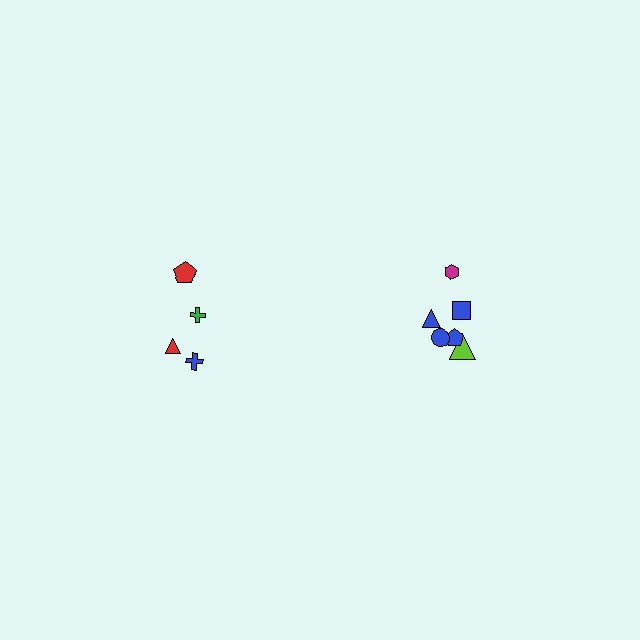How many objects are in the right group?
There are 6 objects.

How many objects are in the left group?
There are 4 objects.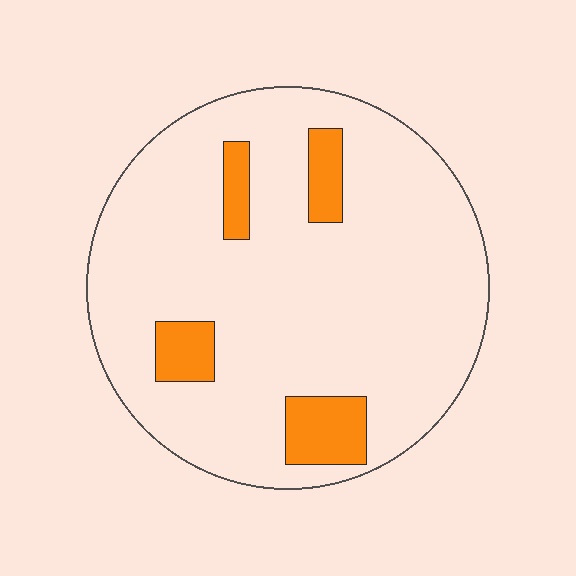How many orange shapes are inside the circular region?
4.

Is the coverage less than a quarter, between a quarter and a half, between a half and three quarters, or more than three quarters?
Less than a quarter.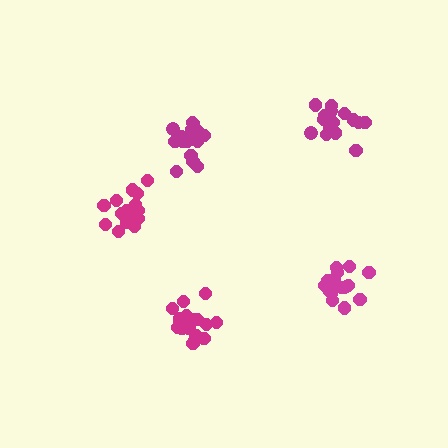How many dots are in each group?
Group 1: 19 dots, Group 2: 17 dots, Group 3: 19 dots, Group 4: 18 dots, Group 5: 16 dots (89 total).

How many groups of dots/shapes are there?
There are 5 groups.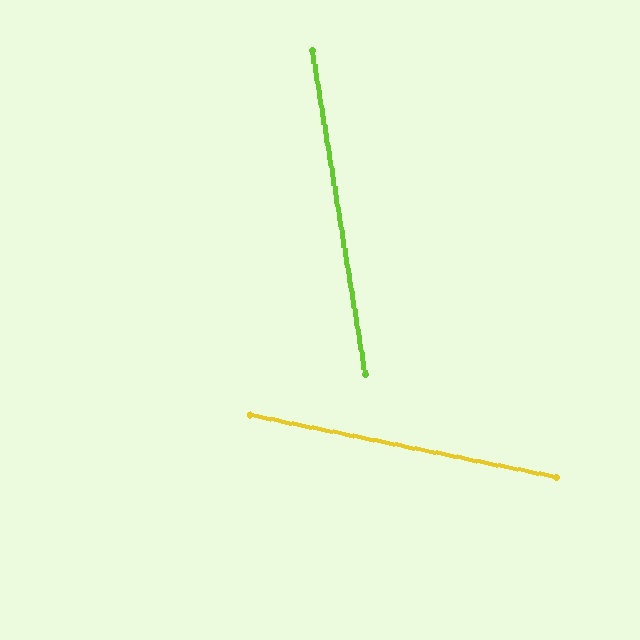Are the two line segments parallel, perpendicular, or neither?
Neither parallel nor perpendicular — they differ by about 69°.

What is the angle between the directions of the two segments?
Approximately 69 degrees.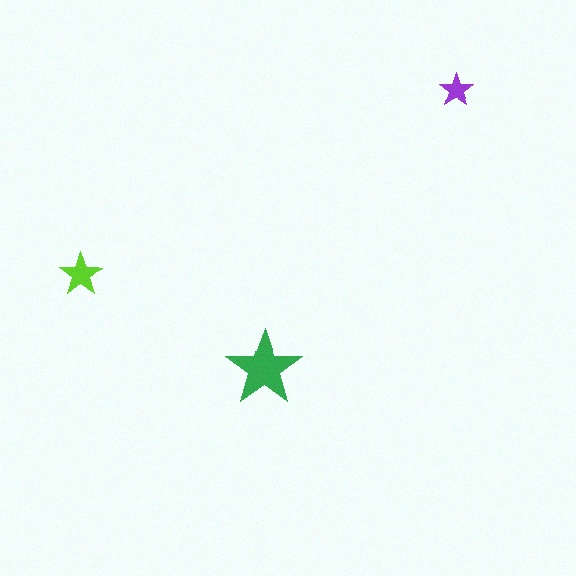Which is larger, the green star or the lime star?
The green one.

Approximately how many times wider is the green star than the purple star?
About 2 times wider.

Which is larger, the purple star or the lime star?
The lime one.